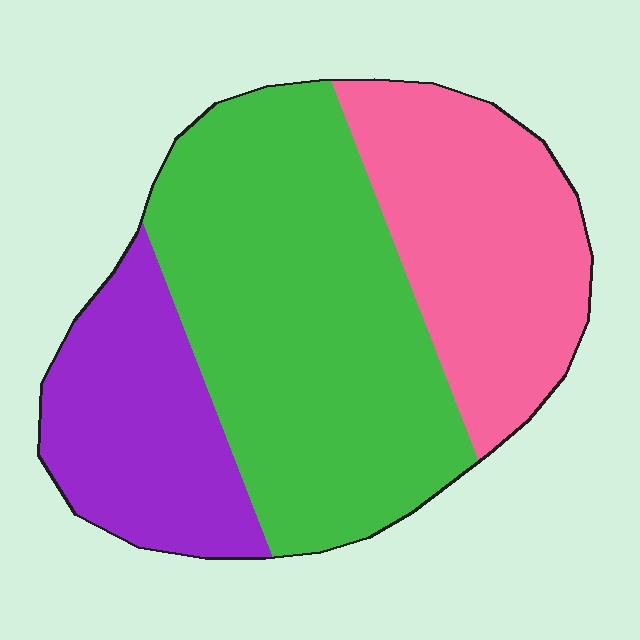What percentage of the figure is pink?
Pink takes up about one quarter (1/4) of the figure.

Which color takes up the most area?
Green, at roughly 50%.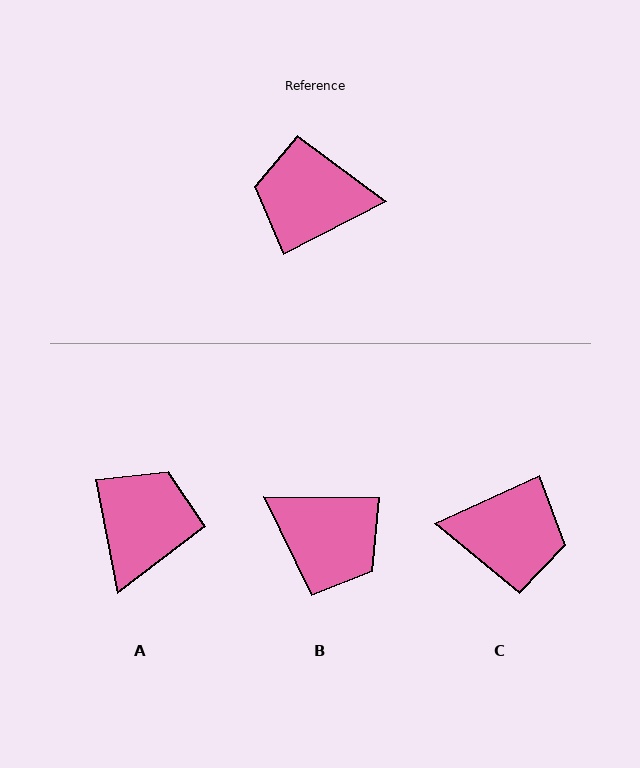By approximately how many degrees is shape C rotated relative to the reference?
Approximately 177 degrees counter-clockwise.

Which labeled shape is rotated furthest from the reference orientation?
C, about 177 degrees away.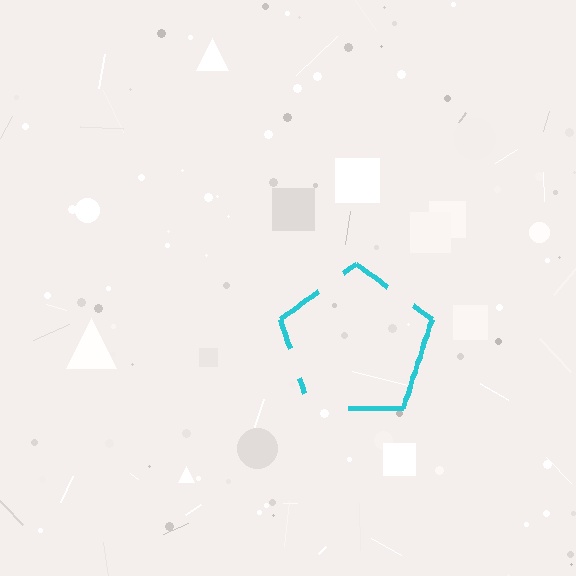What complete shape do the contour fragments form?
The contour fragments form a pentagon.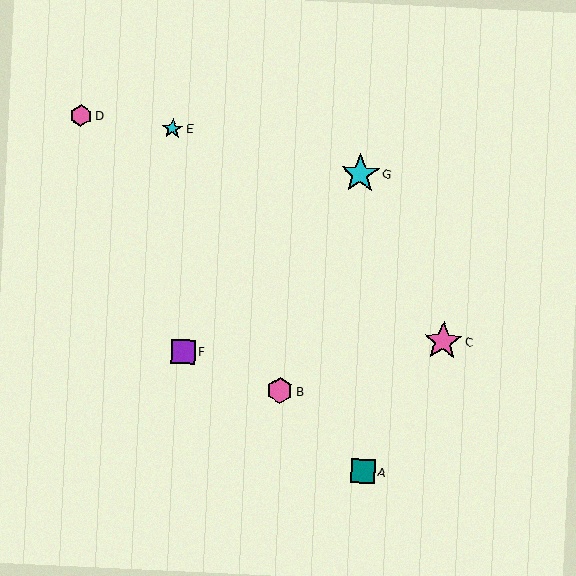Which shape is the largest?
The cyan star (labeled G) is the largest.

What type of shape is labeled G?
Shape G is a cyan star.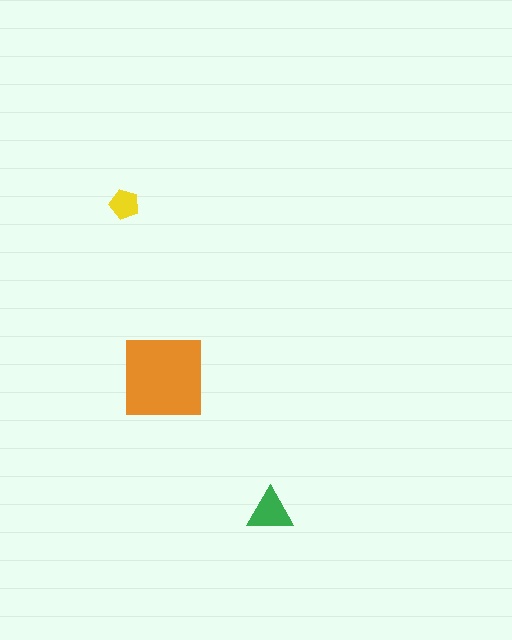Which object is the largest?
The orange square.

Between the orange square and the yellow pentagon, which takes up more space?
The orange square.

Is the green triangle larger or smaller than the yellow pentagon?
Larger.